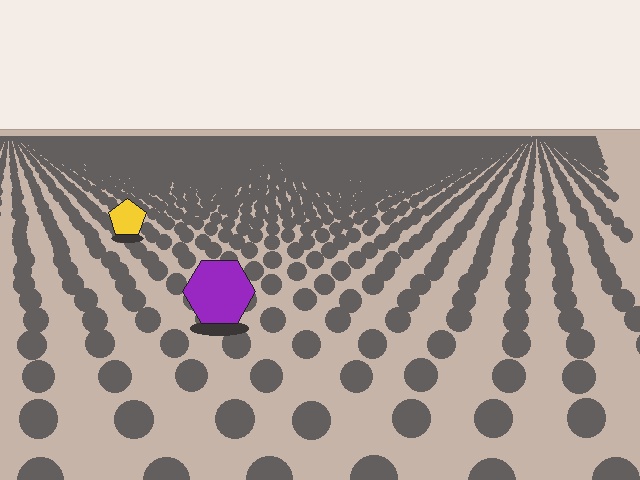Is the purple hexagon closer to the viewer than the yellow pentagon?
Yes. The purple hexagon is closer — you can tell from the texture gradient: the ground texture is coarser near it.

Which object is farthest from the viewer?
The yellow pentagon is farthest from the viewer. It appears smaller and the ground texture around it is denser.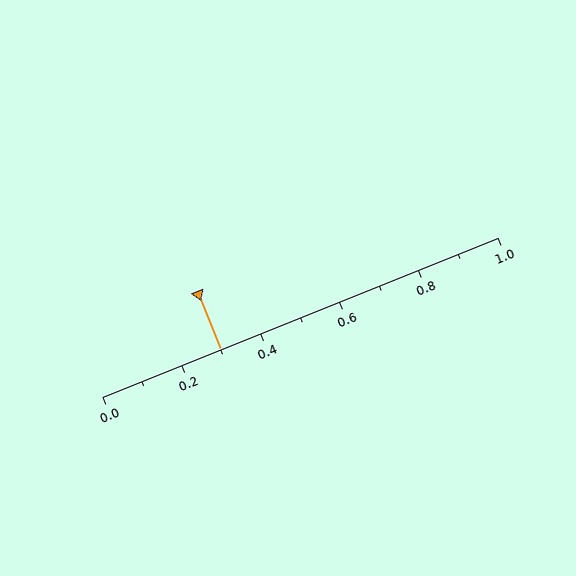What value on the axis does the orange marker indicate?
The marker indicates approximately 0.3.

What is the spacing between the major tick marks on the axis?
The major ticks are spaced 0.2 apart.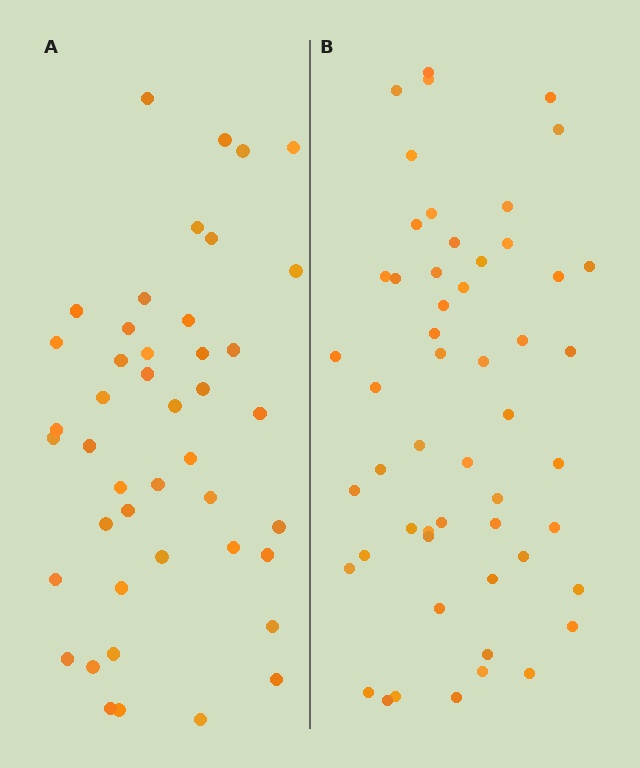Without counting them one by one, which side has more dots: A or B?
Region B (the right region) has more dots.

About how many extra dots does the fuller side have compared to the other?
Region B has roughly 8 or so more dots than region A.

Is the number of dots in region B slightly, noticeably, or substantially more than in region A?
Region B has only slightly more — the two regions are fairly close. The ratio is roughly 1.2 to 1.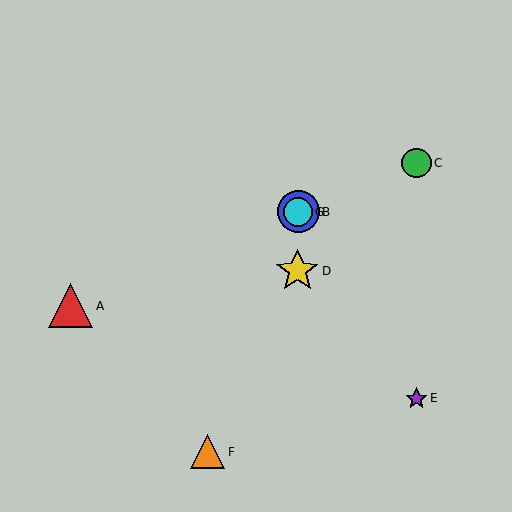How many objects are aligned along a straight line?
4 objects (A, B, C, G) are aligned along a straight line.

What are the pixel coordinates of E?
Object E is at (416, 399).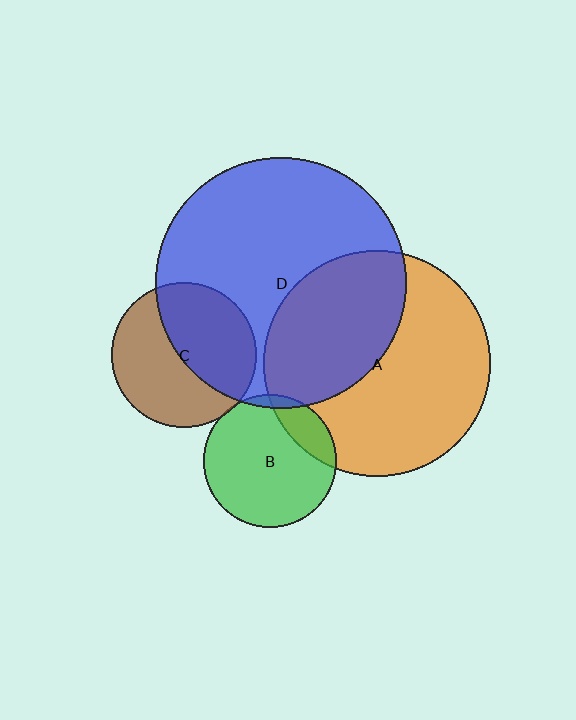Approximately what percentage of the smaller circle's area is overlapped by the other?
Approximately 40%.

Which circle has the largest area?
Circle D (blue).